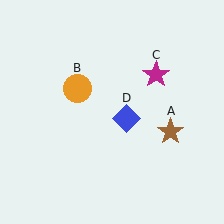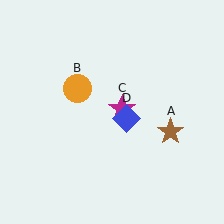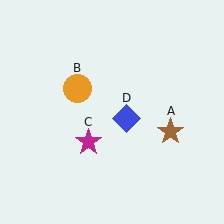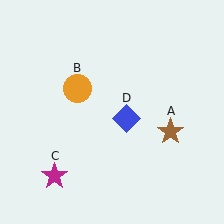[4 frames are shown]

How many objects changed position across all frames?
1 object changed position: magenta star (object C).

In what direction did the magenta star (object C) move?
The magenta star (object C) moved down and to the left.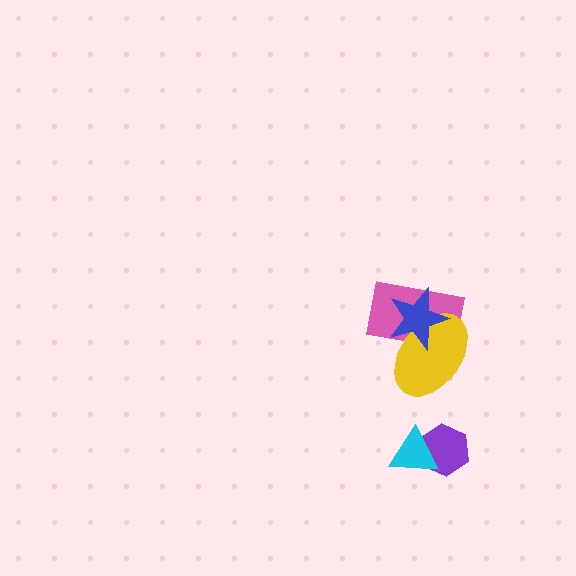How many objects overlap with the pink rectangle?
2 objects overlap with the pink rectangle.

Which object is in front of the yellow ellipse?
The blue star is in front of the yellow ellipse.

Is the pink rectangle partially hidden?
Yes, it is partially covered by another shape.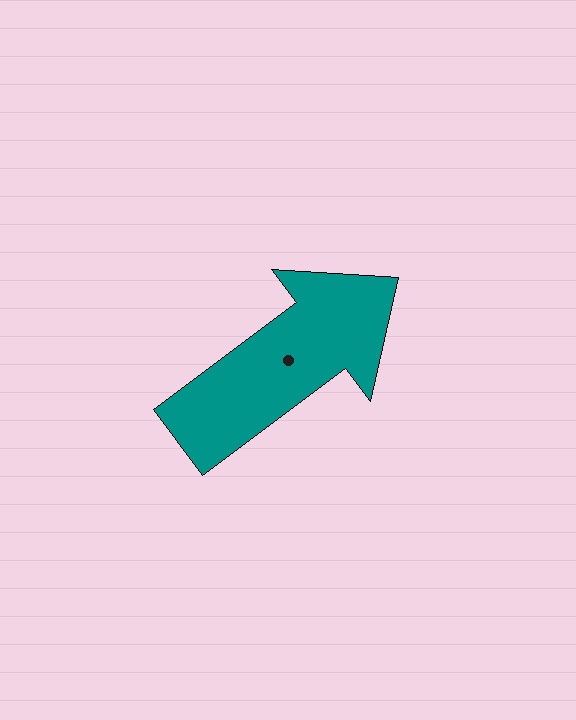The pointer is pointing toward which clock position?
Roughly 2 o'clock.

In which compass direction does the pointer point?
Northeast.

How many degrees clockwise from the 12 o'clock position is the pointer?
Approximately 53 degrees.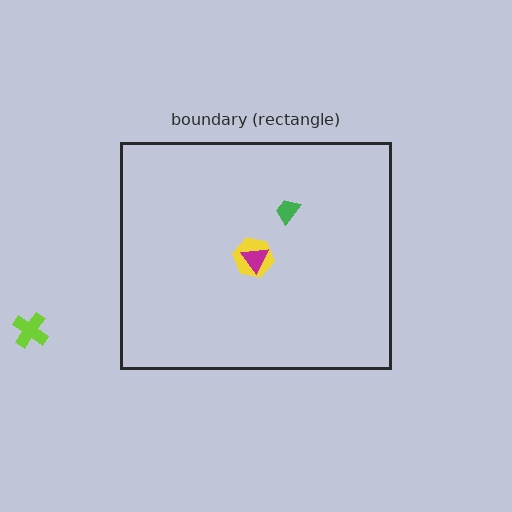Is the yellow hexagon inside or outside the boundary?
Inside.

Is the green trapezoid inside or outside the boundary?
Inside.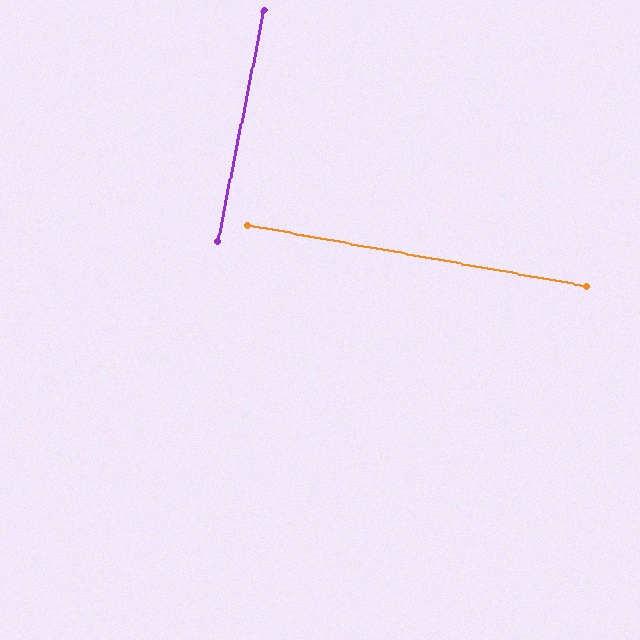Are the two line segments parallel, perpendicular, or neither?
Perpendicular — they meet at approximately 89°.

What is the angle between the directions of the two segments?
Approximately 89 degrees.